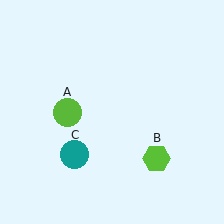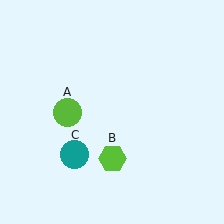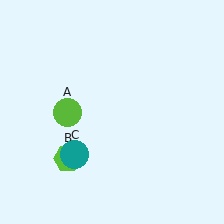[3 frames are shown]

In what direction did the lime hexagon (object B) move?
The lime hexagon (object B) moved left.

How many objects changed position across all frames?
1 object changed position: lime hexagon (object B).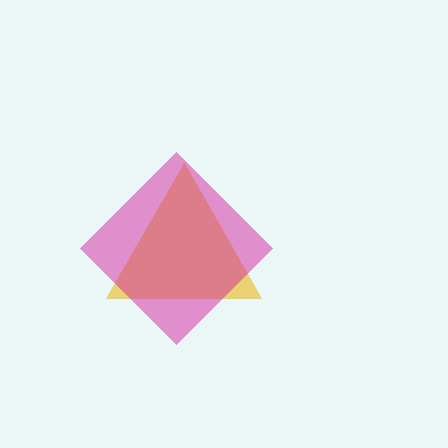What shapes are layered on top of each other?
The layered shapes are: a yellow triangle, a magenta diamond.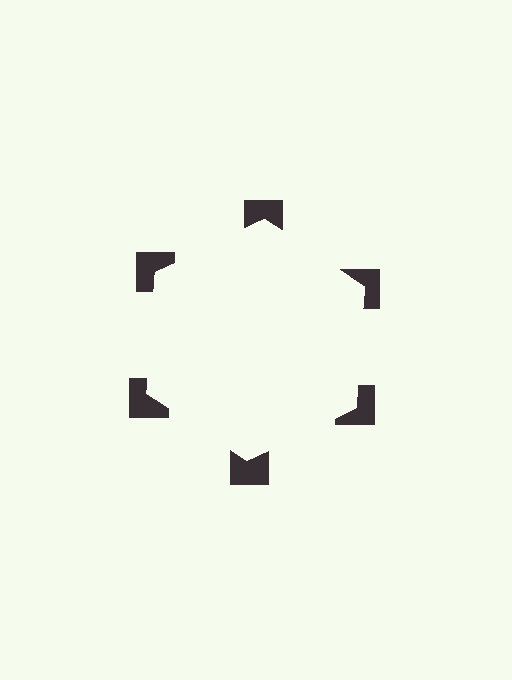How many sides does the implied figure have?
6 sides.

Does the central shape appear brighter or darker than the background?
It typically appears slightly brighter than the background, even though no actual brightness change is drawn.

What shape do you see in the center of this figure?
An illusory hexagon — its edges are inferred from the aligned wedge cuts in the notched squares, not physically drawn.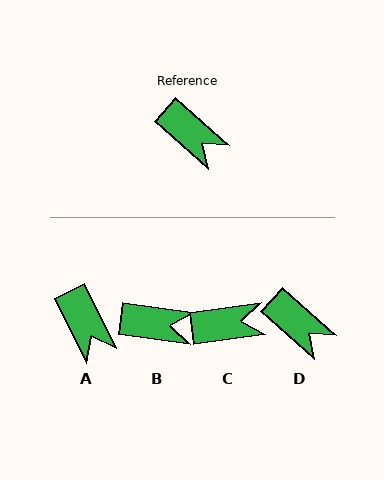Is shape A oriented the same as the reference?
No, it is off by about 22 degrees.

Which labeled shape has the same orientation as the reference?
D.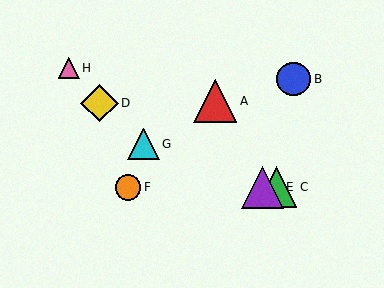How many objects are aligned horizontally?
3 objects (C, E, F) are aligned horizontally.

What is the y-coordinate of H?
Object H is at y≈68.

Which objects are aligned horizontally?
Objects C, E, F are aligned horizontally.